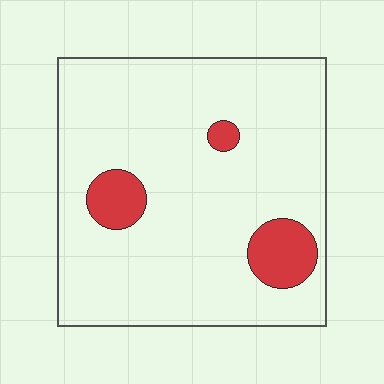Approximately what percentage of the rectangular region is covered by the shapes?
Approximately 10%.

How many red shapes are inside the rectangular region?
3.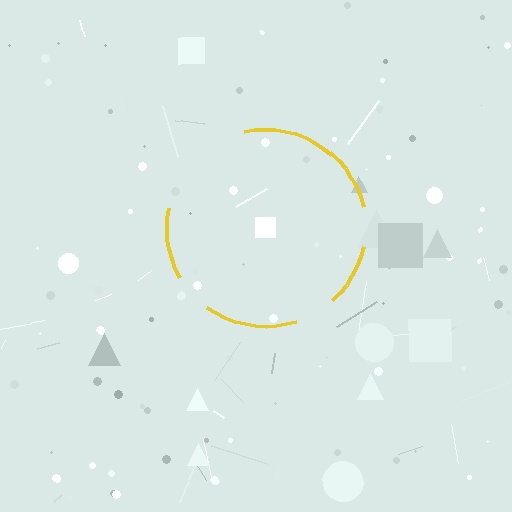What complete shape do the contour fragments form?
The contour fragments form a circle.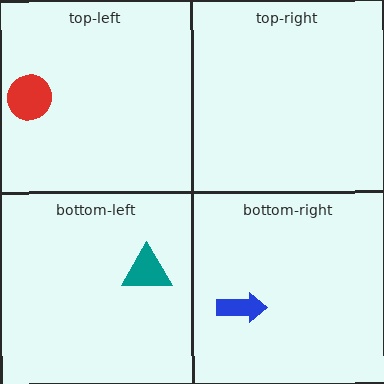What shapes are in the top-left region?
The red circle.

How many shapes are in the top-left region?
1.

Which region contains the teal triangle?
The bottom-left region.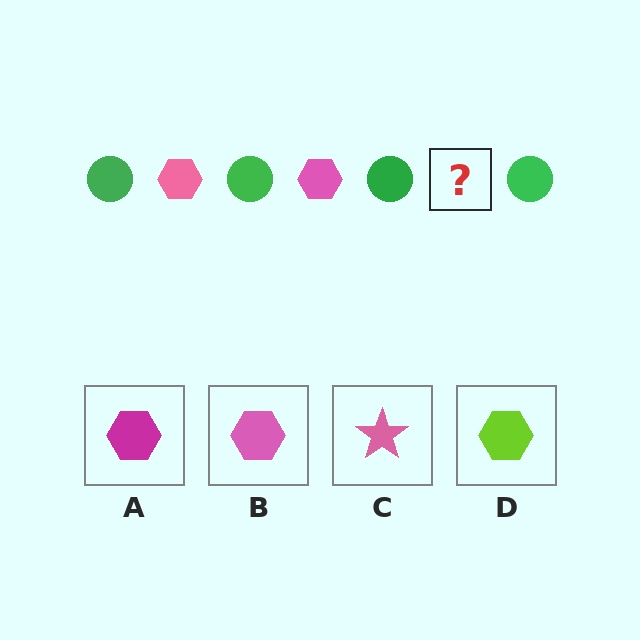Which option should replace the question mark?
Option B.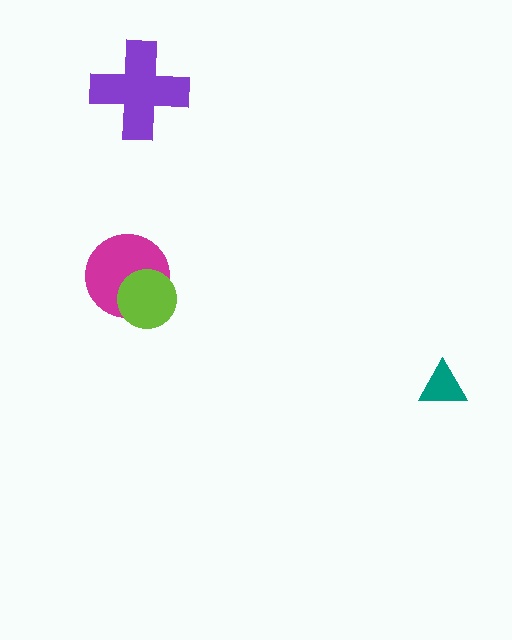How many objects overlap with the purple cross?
0 objects overlap with the purple cross.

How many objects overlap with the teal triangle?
0 objects overlap with the teal triangle.